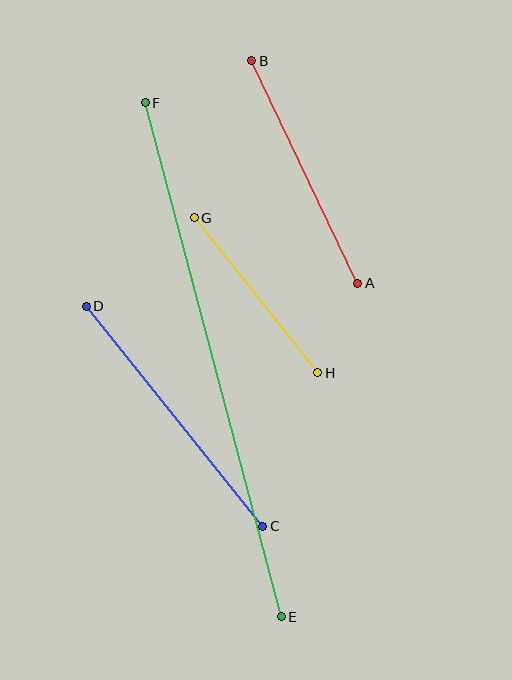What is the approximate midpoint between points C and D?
The midpoint is at approximately (175, 416) pixels.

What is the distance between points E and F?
The distance is approximately 532 pixels.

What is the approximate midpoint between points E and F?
The midpoint is at approximately (213, 360) pixels.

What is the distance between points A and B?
The distance is approximately 247 pixels.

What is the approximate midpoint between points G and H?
The midpoint is at approximately (256, 295) pixels.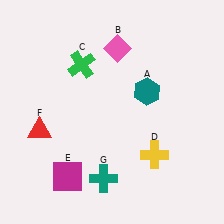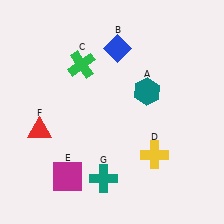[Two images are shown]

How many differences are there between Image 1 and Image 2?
There is 1 difference between the two images.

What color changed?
The diamond (B) changed from pink in Image 1 to blue in Image 2.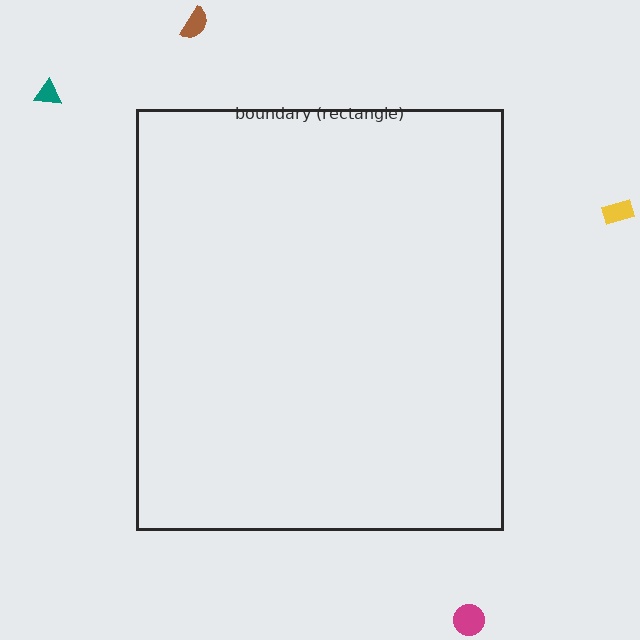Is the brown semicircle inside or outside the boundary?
Outside.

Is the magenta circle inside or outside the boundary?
Outside.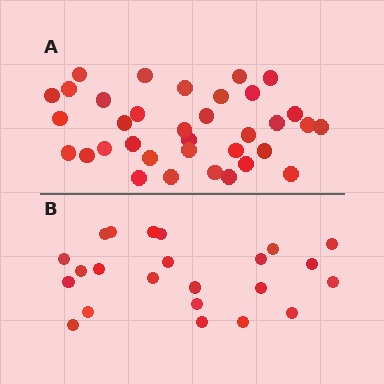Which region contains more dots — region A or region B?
Region A (the top region) has more dots.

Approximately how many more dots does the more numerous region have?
Region A has roughly 12 or so more dots than region B.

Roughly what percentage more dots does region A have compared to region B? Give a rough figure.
About 50% more.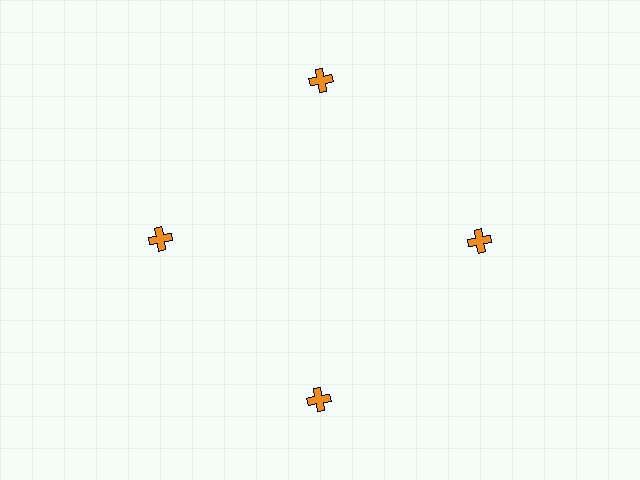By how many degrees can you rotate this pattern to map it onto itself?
The pattern maps onto itself every 90 degrees of rotation.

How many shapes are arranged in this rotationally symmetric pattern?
There are 4 shapes, arranged in 4 groups of 1.